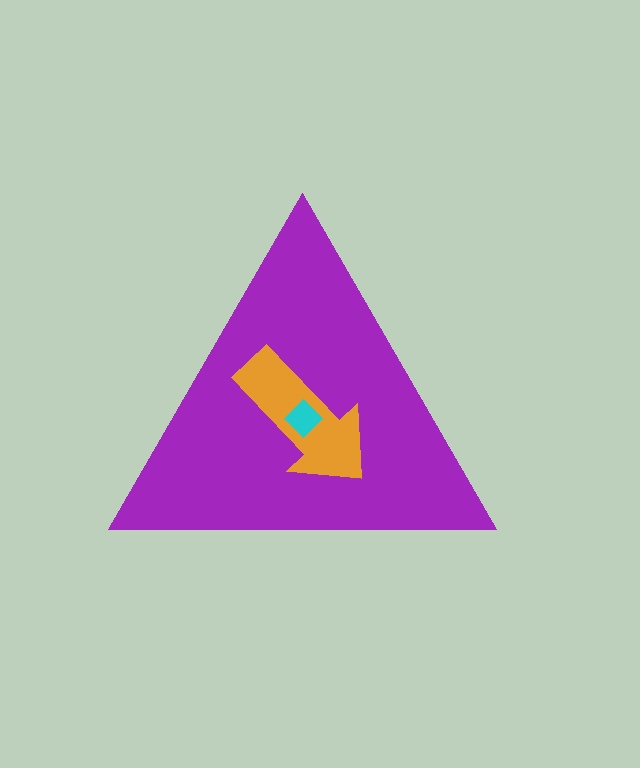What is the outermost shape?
The purple triangle.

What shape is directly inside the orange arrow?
The cyan diamond.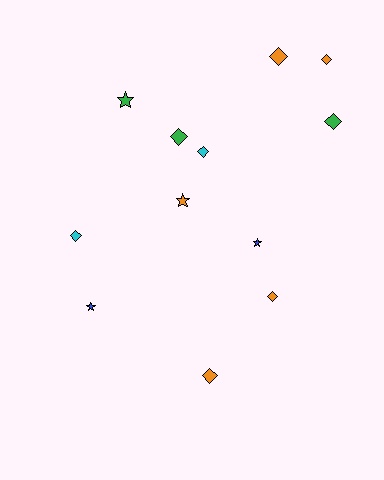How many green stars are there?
There is 1 green star.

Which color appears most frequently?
Orange, with 5 objects.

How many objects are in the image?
There are 12 objects.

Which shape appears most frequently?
Diamond, with 8 objects.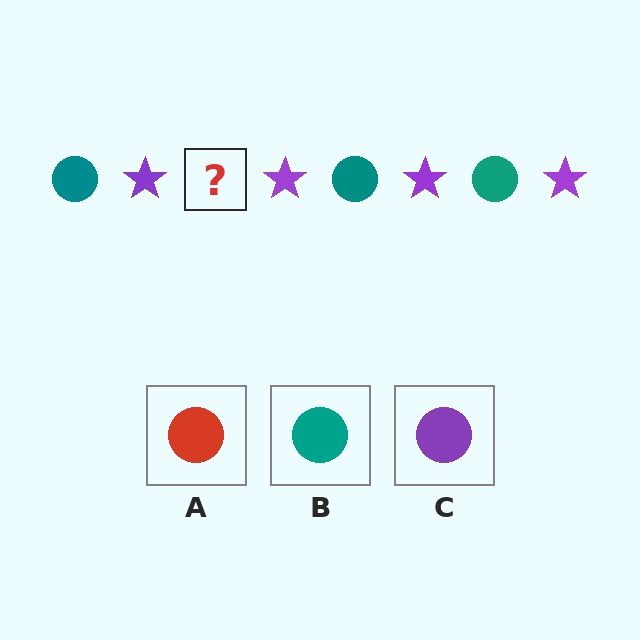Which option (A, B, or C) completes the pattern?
B.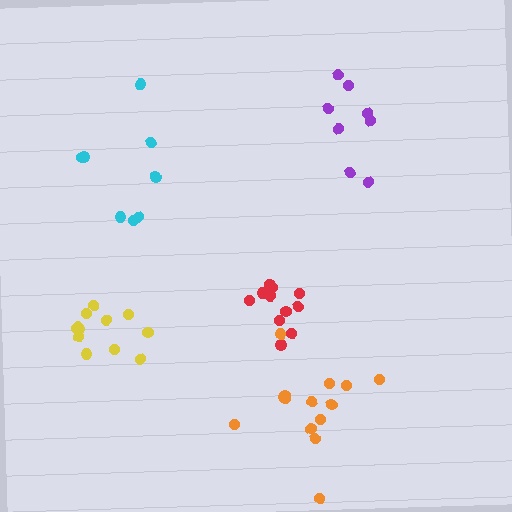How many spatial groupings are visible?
There are 5 spatial groupings.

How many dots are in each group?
Group 1: 8 dots, Group 2: 8 dots, Group 3: 11 dots, Group 4: 14 dots, Group 5: 12 dots (53 total).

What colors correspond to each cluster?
The clusters are colored: cyan, purple, red, orange, yellow.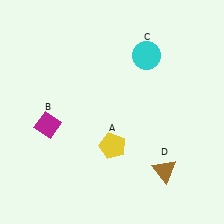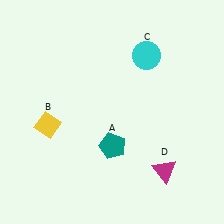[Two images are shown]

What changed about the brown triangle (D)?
In Image 1, D is brown. In Image 2, it changed to magenta.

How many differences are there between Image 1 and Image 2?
There are 3 differences between the two images.